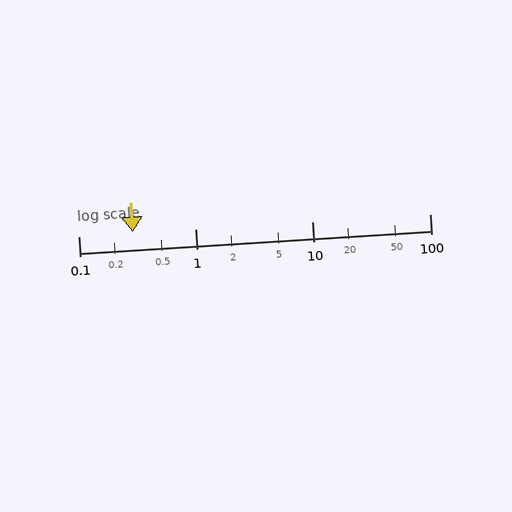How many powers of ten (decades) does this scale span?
The scale spans 3 decades, from 0.1 to 100.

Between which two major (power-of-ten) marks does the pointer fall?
The pointer is between 0.1 and 1.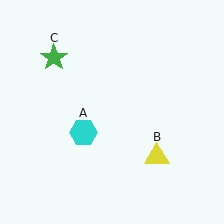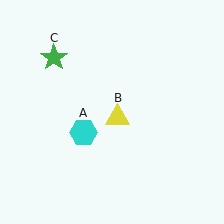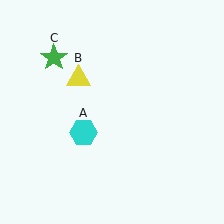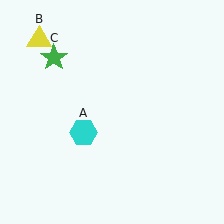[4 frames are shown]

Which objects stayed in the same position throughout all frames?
Cyan hexagon (object A) and green star (object C) remained stationary.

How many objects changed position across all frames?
1 object changed position: yellow triangle (object B).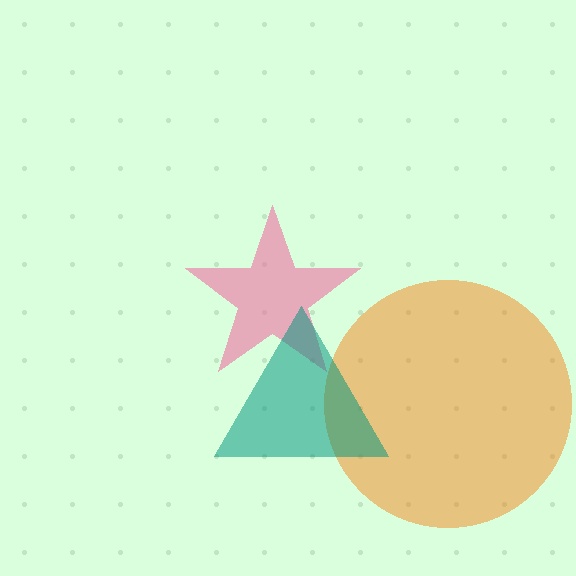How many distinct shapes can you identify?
There are 3 distinct shapes: an orange circle, a pink star, a teal triangle.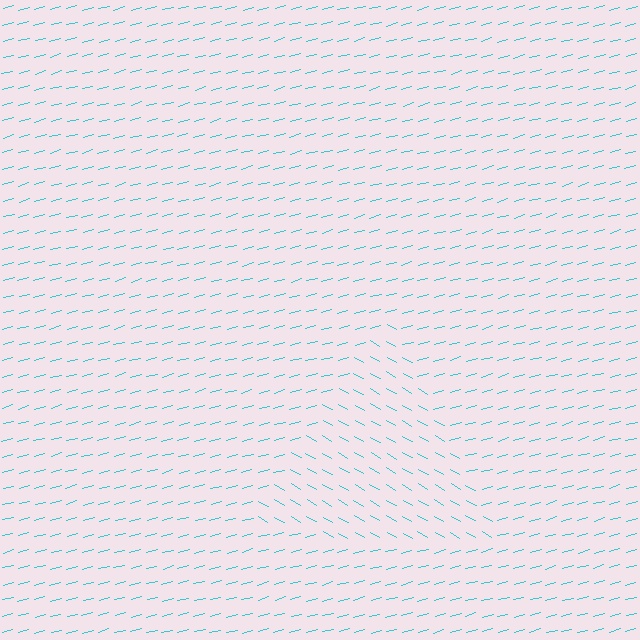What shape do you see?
I see a triangle.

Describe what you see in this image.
The image is filled with small cyan line segments. A triangle region in the image has lines oriented differently from the surrounding lines, creating a visible texture boundary.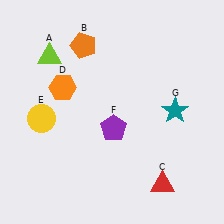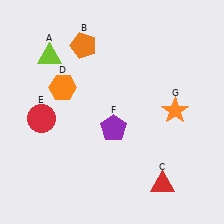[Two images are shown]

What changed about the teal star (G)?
In Image 1, G is teal. In Image 2, it changed to orange.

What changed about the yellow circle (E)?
In Image 1, E is yellow. In Image 2, it changed to red.